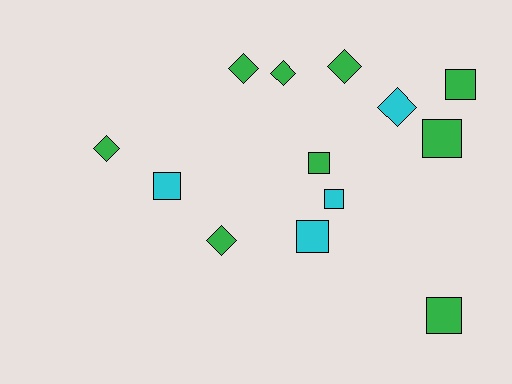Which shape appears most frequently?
Square, with 7 objects.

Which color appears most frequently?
Green, with 9 objects.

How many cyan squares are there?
There are 3 cyan squares.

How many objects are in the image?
There are 13 objects.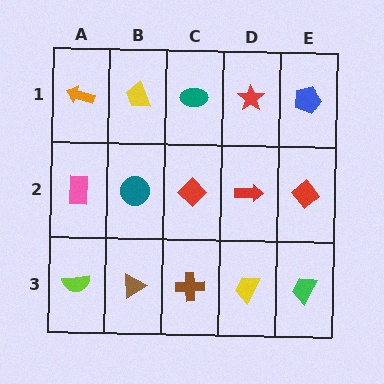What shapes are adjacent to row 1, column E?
A red diamond (row 2, column E), a red star (row 1, column D).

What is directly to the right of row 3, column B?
A brown cross.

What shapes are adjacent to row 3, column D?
A red arrow (row 2, column D), a brown cross (row 3, column C), a green trapezoid (row 3, column E).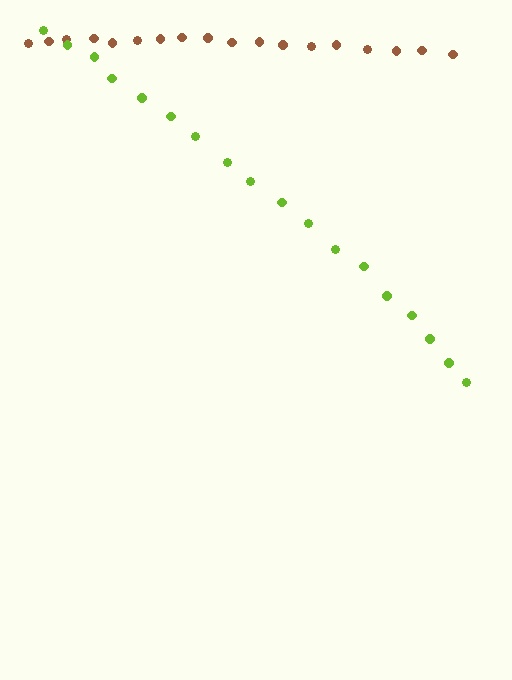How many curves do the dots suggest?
There are 2 distinct paths.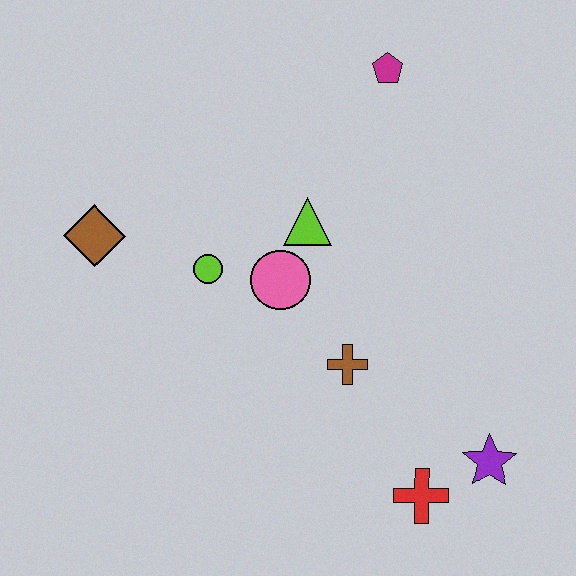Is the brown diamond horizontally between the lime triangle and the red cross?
No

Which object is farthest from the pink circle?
The purple star is farthest from the pink circle.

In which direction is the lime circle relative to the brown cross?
The lime circle is to the left of the brown cross.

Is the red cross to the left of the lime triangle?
No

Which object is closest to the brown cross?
The pink circle is closest to the brown cross.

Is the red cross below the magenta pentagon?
Yes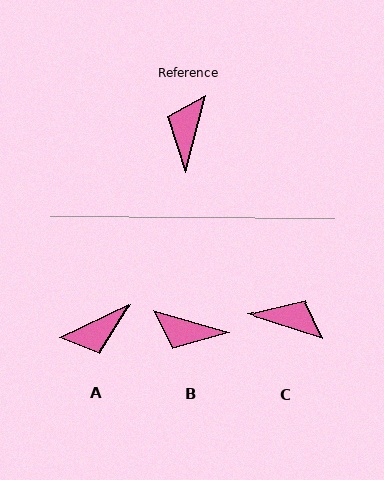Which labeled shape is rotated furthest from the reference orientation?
A, about 130 degrees away.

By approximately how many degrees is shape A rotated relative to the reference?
Approximately 130 degrees counter-clockwise.